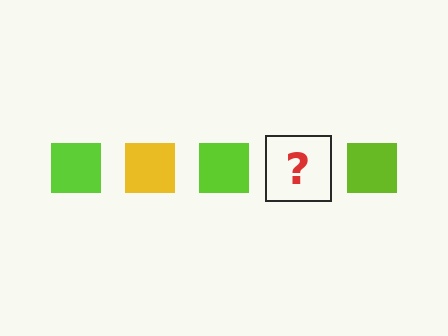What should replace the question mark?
The question mark should be replaced with a yellow square.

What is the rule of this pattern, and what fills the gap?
The rule is that the pattern cycles through lime, yellow squares. The gap should be filled with a yellow square.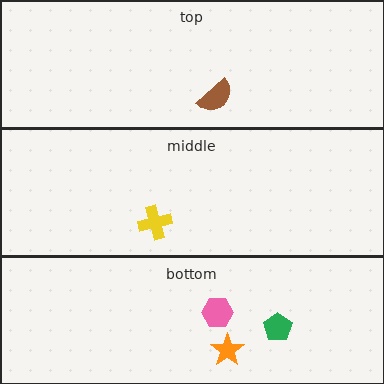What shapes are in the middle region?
The yellow cross.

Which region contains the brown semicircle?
The top region.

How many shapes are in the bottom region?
3.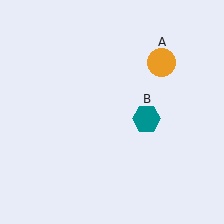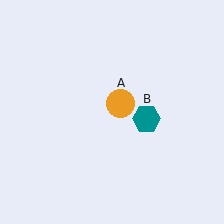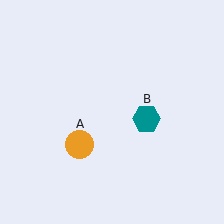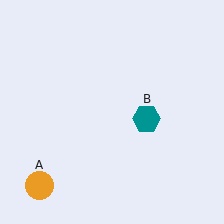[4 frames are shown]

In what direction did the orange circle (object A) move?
The orange circle (object A) moved down and to the left.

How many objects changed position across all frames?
1 object changed position: orange circle (object A).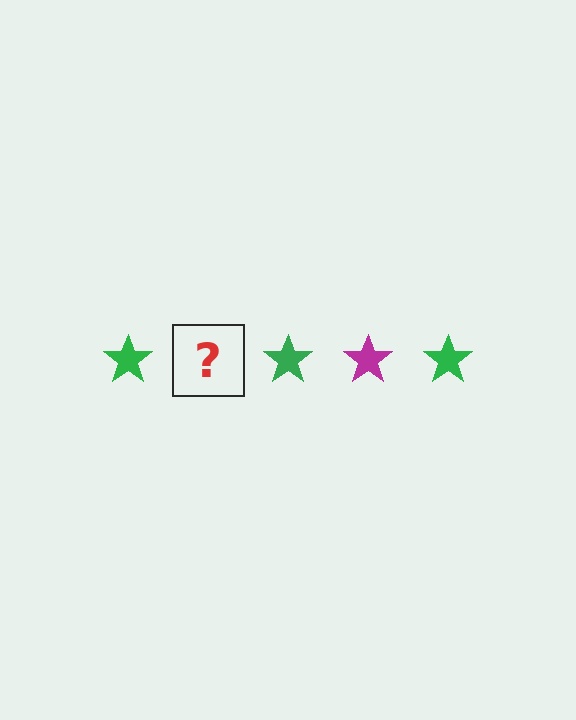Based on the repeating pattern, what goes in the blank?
The blank should be a magenta star.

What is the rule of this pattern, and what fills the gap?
The rule is that the pattern cycles through green, magenta stars. The gap should be filled with a magenta star.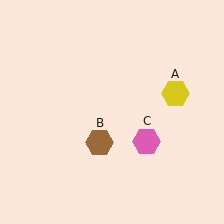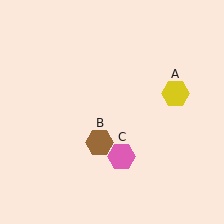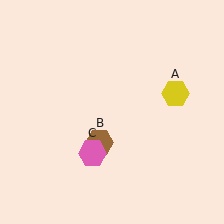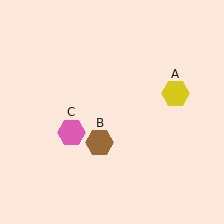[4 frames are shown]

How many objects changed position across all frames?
1 object changed position: pink hexagon (object C).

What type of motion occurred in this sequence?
The pink hexagon (object C) rotated clockwise around the center of the scene.